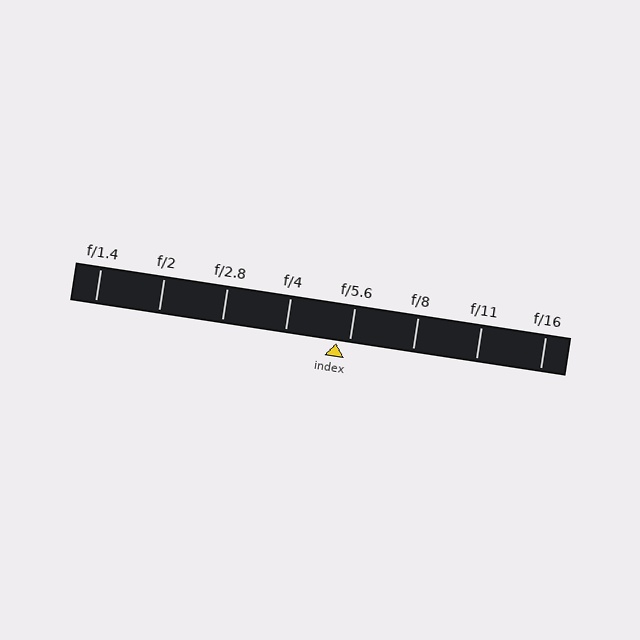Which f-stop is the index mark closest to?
The index mark is closest to f/5.6.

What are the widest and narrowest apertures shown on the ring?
The widest aperture shown is f/1.4 and the narrowest is f/16.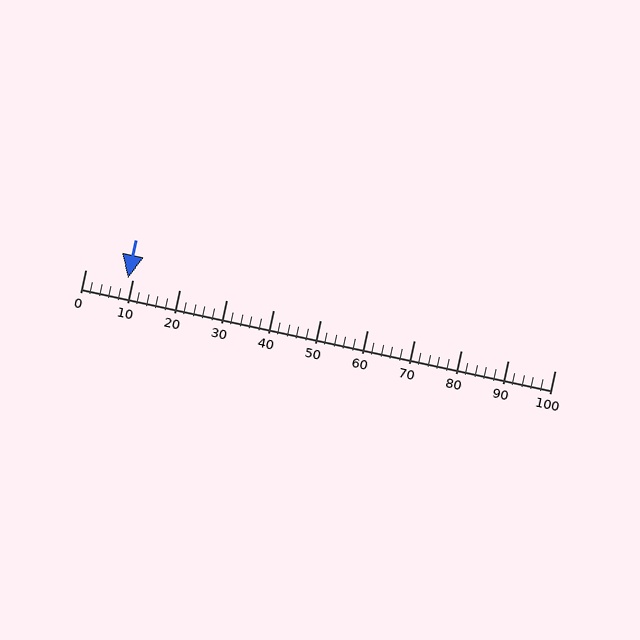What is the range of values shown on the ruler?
The ruler shows values from 0 to 100.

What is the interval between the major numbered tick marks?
The major tick marks are spaced 10 units apart.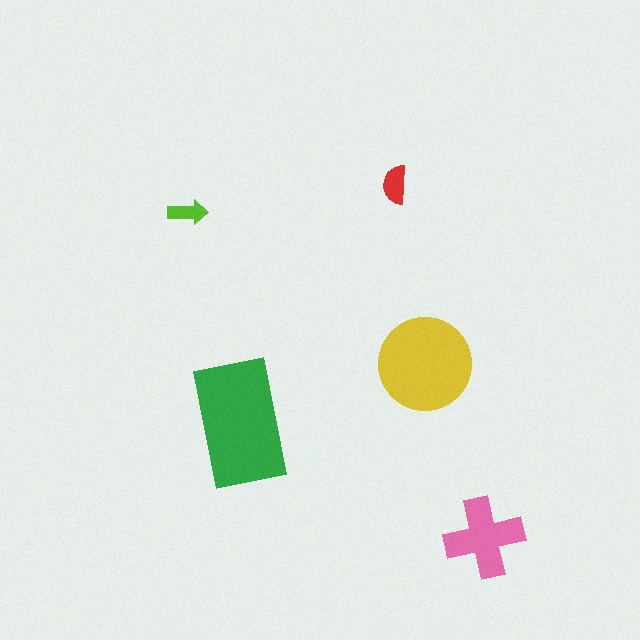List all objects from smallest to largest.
The lime arrow, the red semicircle, the pink cross, the yellow circle, the green rectangle.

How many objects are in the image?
There are 5 objects in the image.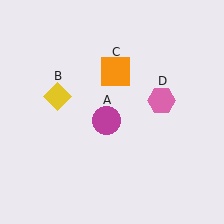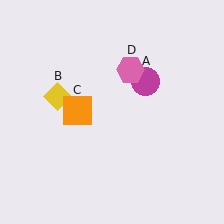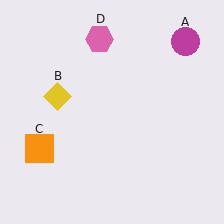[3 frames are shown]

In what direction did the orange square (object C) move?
The orange square (object C) moved down and to the left.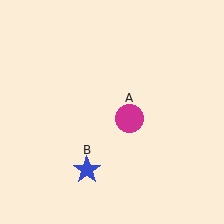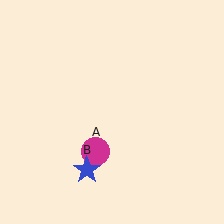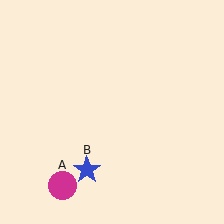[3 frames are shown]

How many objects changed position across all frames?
1 object changed position: magenta circle (object A).